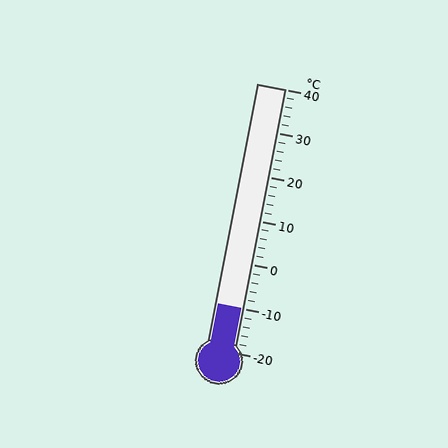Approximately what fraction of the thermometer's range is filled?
The thermometer is filled to approximately 15% of its range.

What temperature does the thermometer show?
The thermometer shows approximately -10°C.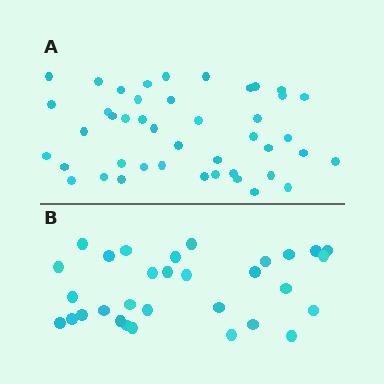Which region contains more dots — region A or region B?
Region A (the top region) has more dots.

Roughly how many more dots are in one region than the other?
Region A has approximately 15 more dots than region B.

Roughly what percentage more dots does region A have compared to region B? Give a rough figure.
About 40% more.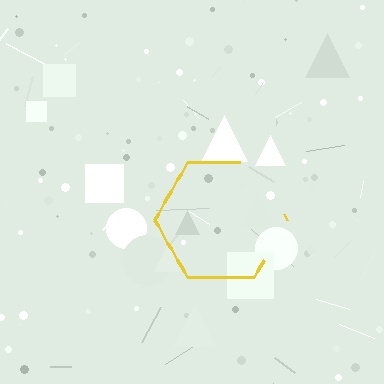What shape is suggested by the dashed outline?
The dashed outline suggests a hexagon.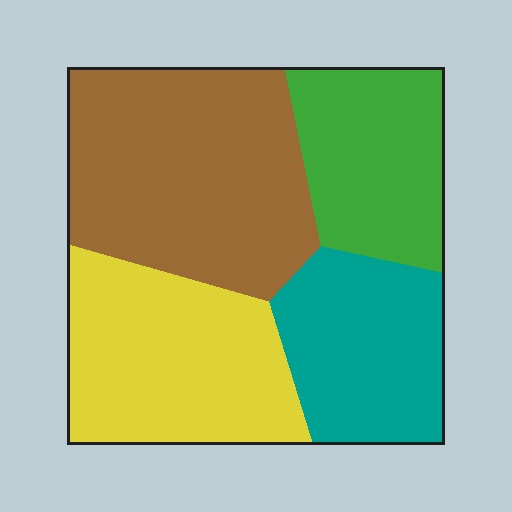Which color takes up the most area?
Brown, at roughly 35%.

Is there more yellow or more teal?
Yellow.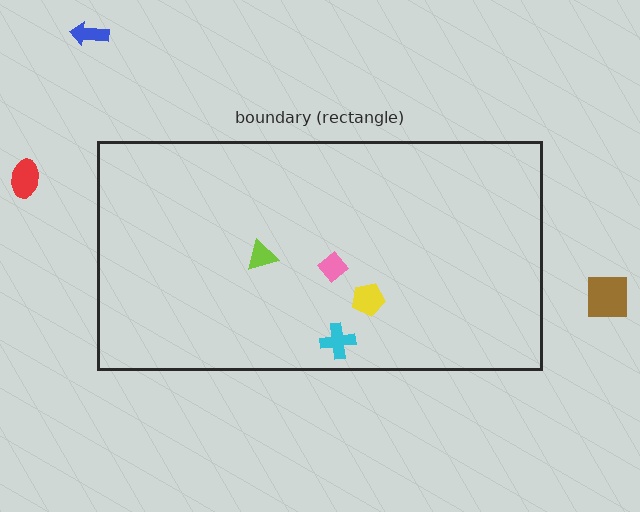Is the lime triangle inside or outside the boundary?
Inside.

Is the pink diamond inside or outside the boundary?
Inside.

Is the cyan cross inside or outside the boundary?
Inside.